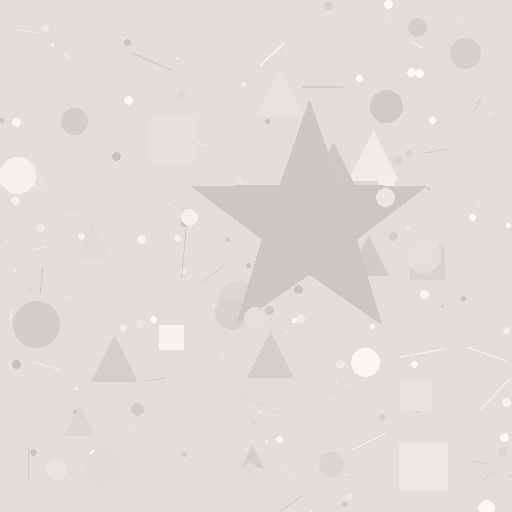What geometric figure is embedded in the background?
A star is embedded in the background.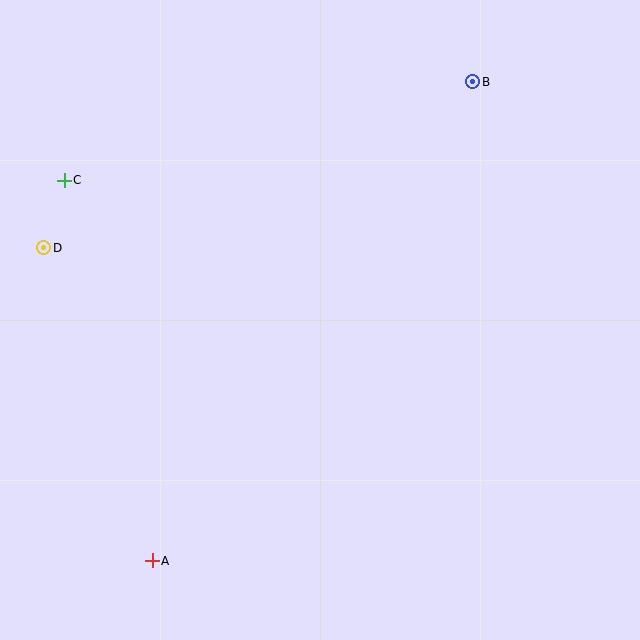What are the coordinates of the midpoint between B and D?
The midpoint between B and D is at (258, 165).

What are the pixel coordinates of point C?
Point C is at (64, 180).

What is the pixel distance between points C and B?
The distance between C and B is 420 pixels.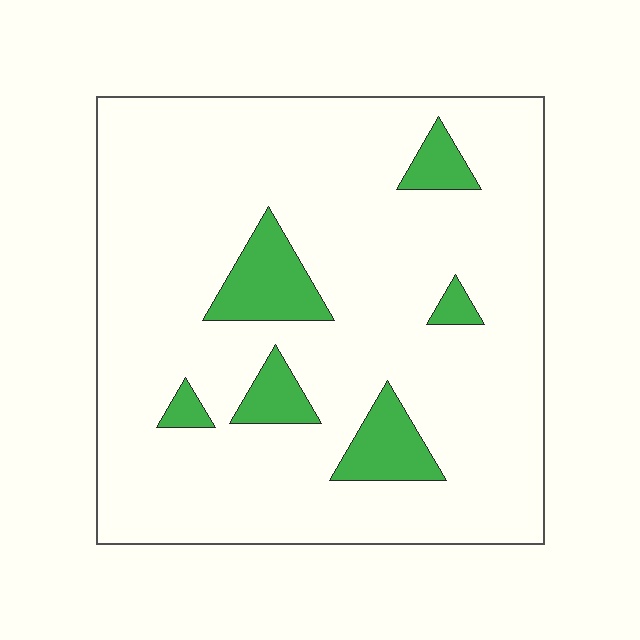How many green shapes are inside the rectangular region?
6.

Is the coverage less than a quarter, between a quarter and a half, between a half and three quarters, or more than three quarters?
Less than a quarter.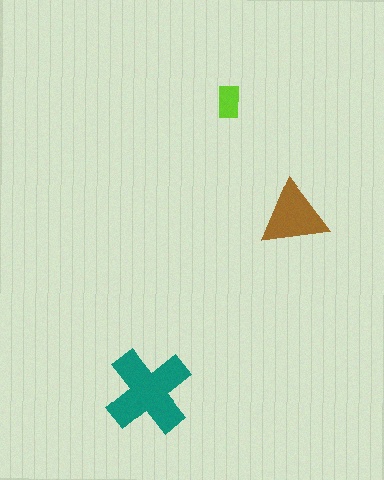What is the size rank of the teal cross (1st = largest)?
1st.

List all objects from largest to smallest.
The teal cross, the brown triangle, the lime rectangle.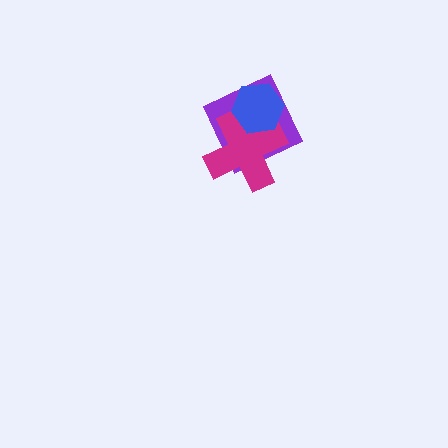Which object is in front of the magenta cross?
The blue hexagon is in front of the magenta cross.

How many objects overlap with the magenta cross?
2 objects overlap with the magenta cross.